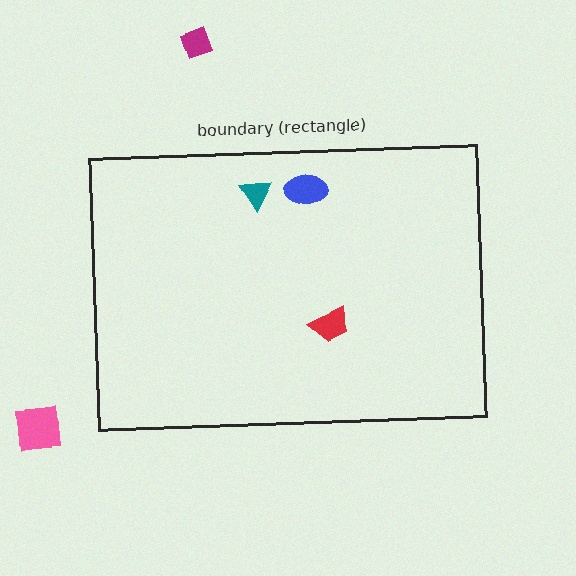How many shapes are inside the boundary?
3 inside, 2 outside.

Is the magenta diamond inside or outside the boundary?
Outside.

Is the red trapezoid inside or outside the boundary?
Inside.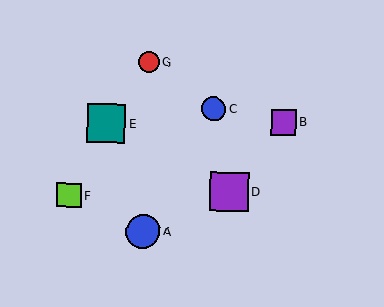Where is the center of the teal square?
The center of the teal square is at (106, 123).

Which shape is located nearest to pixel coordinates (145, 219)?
The blue circle (labeled A) at (143, 231) is nearest to that location.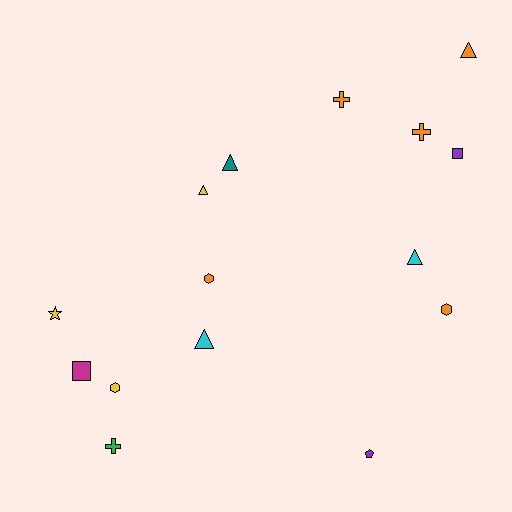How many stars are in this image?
There is 1 star.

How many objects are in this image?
There are 15 objects.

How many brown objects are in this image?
There are no brown objects.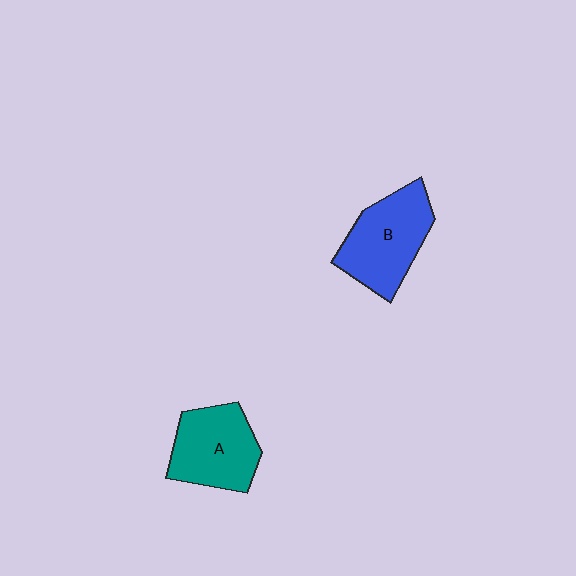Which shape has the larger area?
Shape B (blue).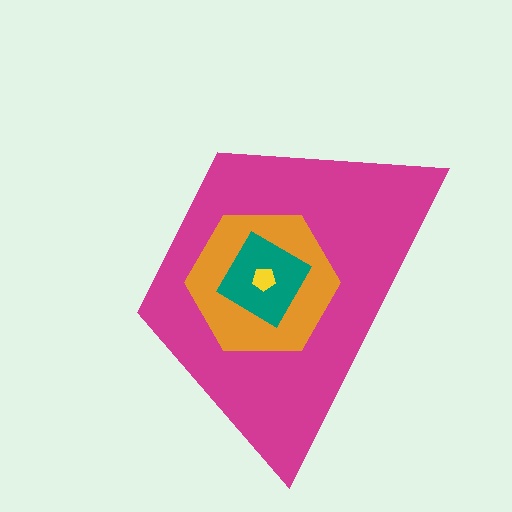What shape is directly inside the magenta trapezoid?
The orange hexagon.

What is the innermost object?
The yellow pentagon.